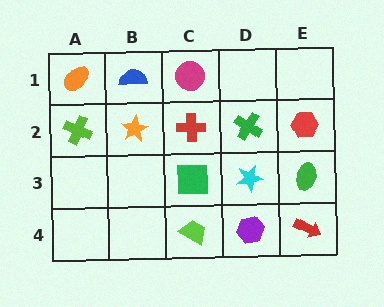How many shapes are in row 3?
3 shapes.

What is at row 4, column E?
A red arrow.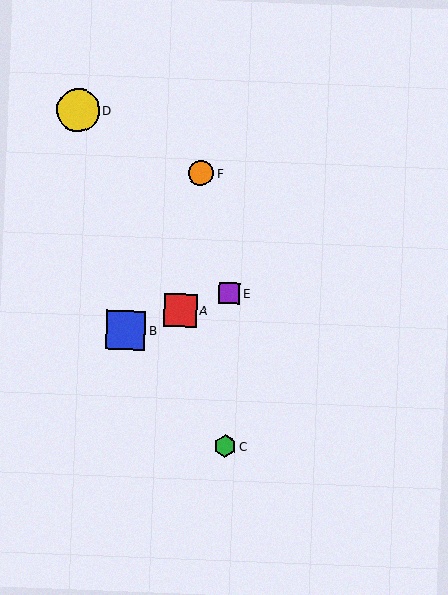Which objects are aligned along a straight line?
Objects A, B, E are aligned along a straight line.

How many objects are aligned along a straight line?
3 objects (A, B, E) are aligned along a straight line.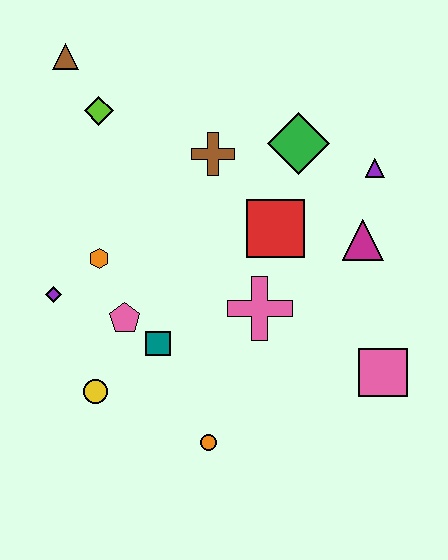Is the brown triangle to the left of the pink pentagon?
Yes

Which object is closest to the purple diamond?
The orange hexagon is closest to the purple diamond.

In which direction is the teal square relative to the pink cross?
The teal square is to the left of the pink cross.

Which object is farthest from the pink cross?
The brown triangle is farthest from the pink cross.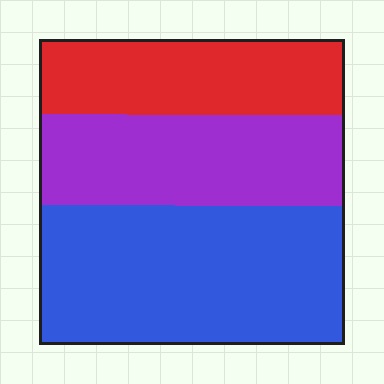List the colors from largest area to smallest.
From largest to smallest: blue, purple, red.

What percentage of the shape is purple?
Purple covers about 30% of the shape.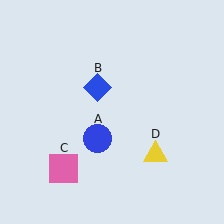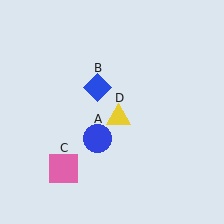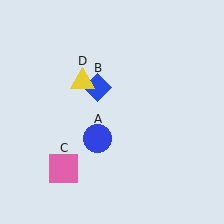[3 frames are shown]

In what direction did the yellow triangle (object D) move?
The yellow triangle (object D) moved up and to the left.